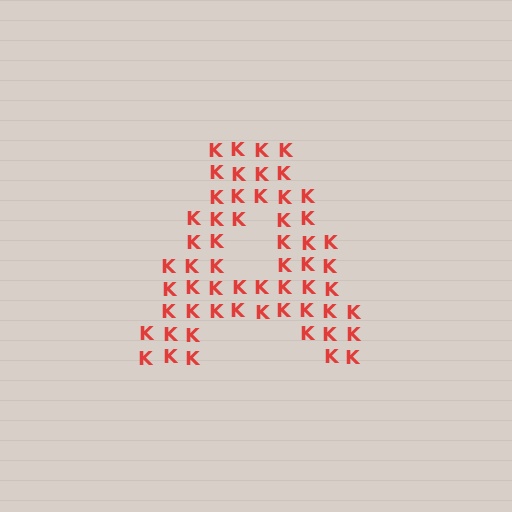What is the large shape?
The large shape is the letter A.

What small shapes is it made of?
It is made of small letter K's.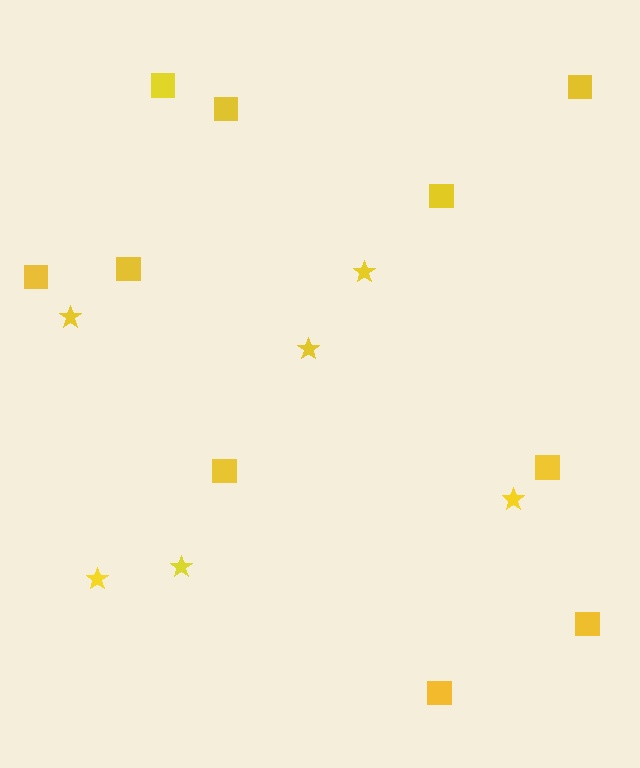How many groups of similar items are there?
There are 2 groups: one group of stars (6) and one group of squares (10).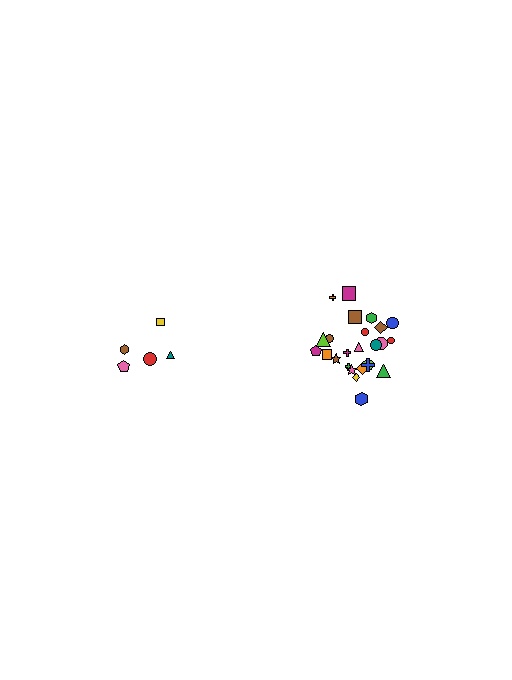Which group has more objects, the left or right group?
The right group.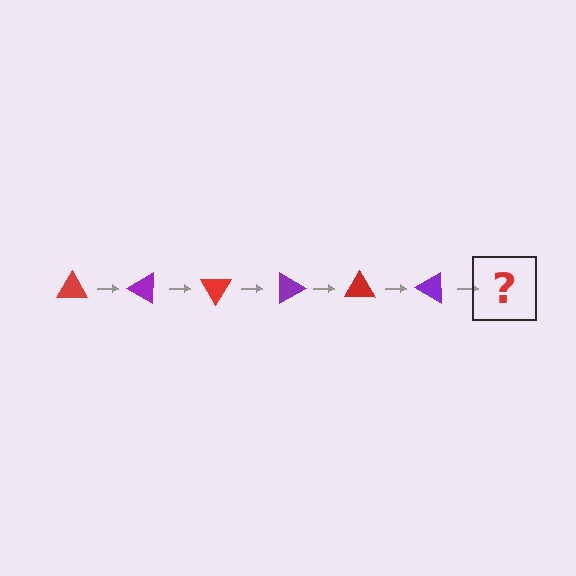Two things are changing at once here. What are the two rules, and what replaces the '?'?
The two rules are that it rotates 30 degrees each step and the color cycles through red and purple. The '?' should be a red triangle, rotated 180 degrees from the start.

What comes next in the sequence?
The next element should be a red triangle, rotated 180 degrees from the start.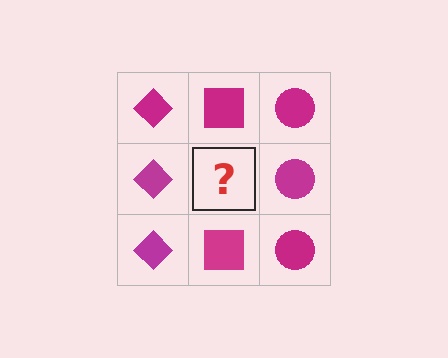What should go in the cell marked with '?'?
The missing cell should contain a magenta square.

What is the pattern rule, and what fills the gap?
The rule is that each column has a consistent shape. The gap should be filled with a magenta square.